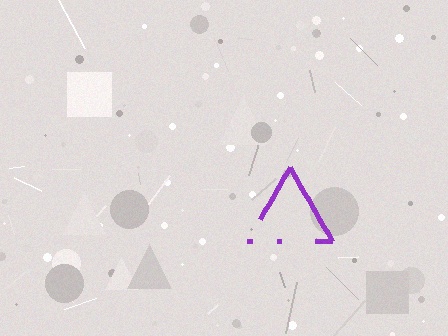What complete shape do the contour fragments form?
The contour fragments form a triangle.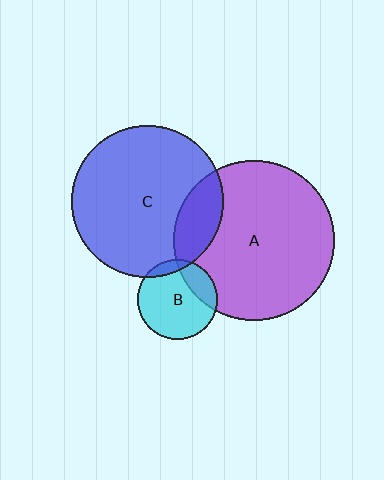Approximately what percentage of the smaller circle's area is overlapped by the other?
Approximately 15%.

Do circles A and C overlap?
Yes.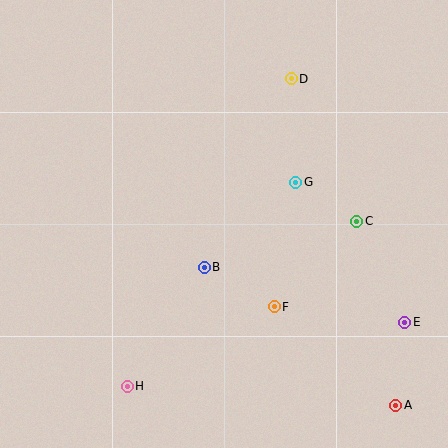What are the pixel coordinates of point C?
Point C is at (357, 221).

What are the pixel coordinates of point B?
Point B is at (204, 267).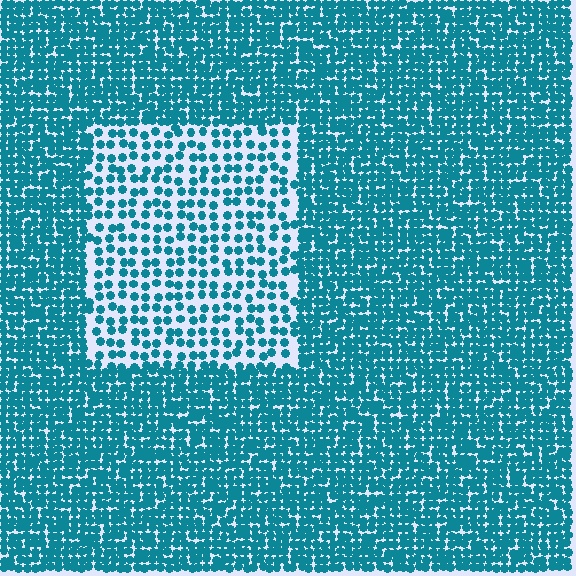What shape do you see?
I see a rectangle.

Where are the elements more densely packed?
The elements are more densely packed outside the rectangle boundary.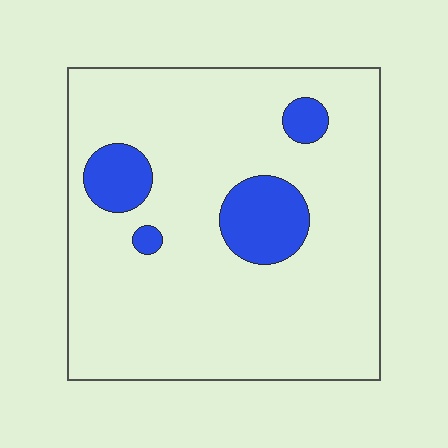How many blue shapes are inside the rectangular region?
4.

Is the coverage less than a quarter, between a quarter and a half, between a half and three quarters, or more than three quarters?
Less than a quarter.